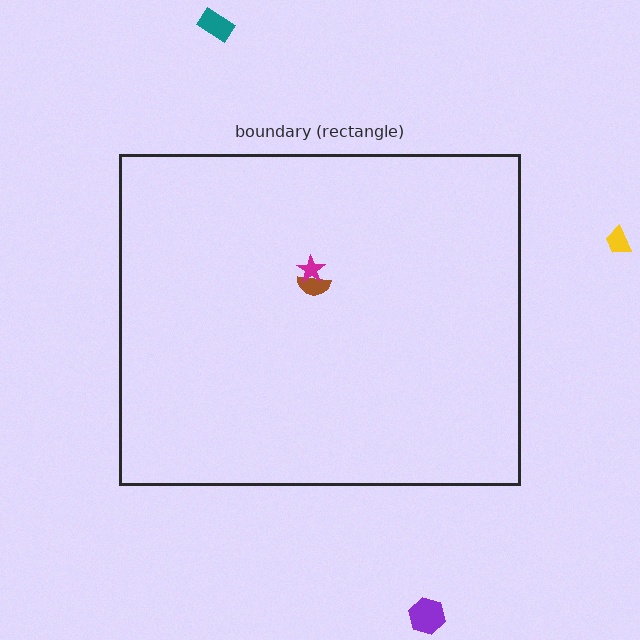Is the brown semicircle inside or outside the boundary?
Inside.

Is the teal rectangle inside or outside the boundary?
Outside.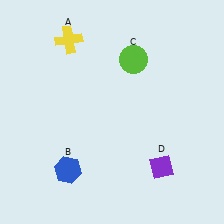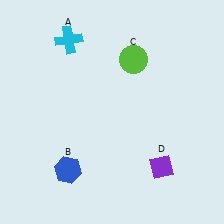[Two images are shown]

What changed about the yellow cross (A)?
In Image 1, A is yellow. In Image 2, it changed to cyan.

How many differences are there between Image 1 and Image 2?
There is 1 difference between the two images.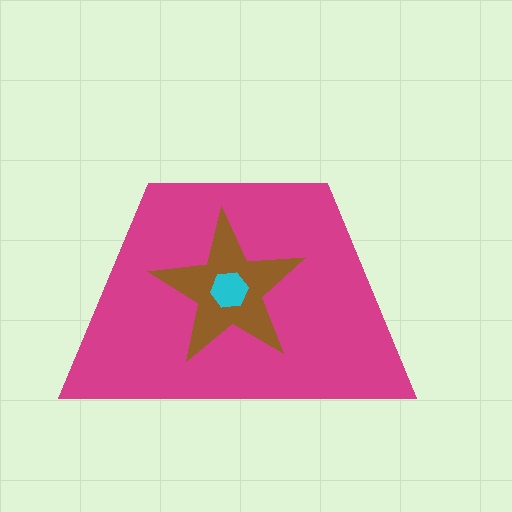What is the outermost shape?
The magenta trapezoid.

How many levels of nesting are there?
3.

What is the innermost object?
The cyan hexagon.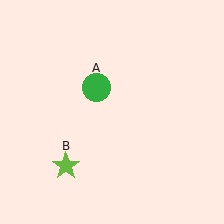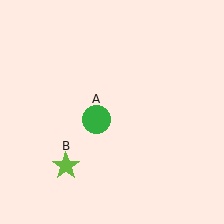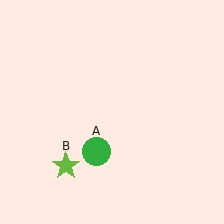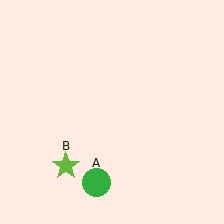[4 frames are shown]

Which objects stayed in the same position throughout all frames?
Lime star (object B) remained stationary.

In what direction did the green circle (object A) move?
The green circle (object A) moved down.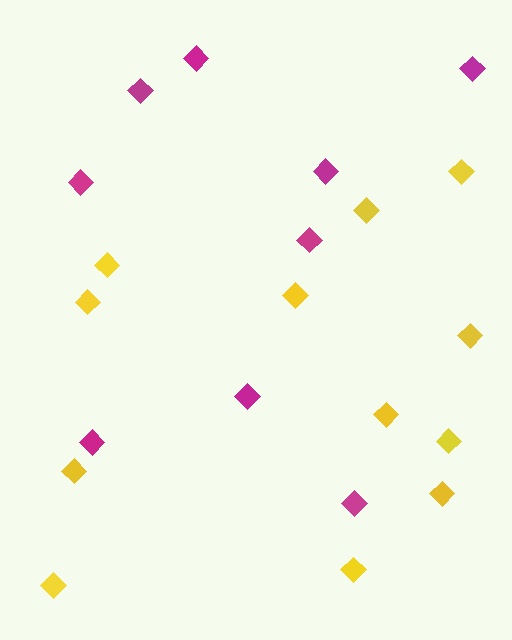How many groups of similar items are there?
There are 2 groups: one group of magenta diamonds (9) and one group of yellow diamonds (12).